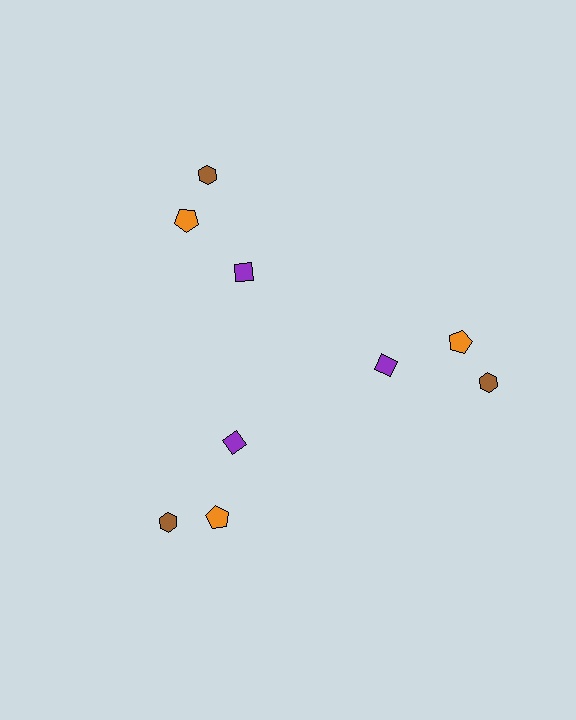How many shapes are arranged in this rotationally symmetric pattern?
There are 9 shapes, arranged in 3 groups of 3.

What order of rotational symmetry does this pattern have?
This pattern has 3-fold rotational symmetry.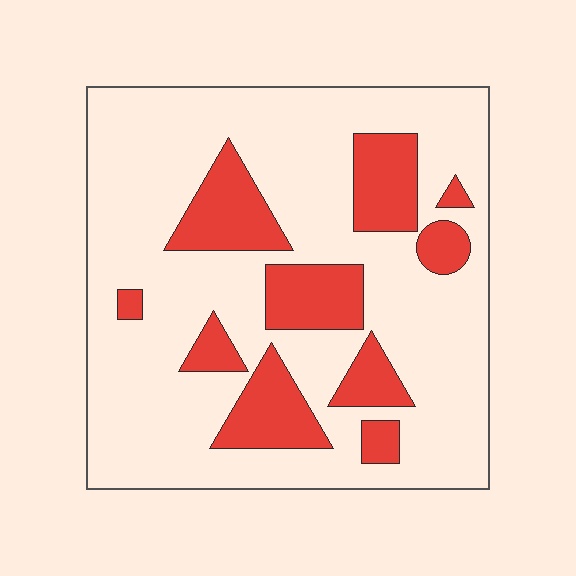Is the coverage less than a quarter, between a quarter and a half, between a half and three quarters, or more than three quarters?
Less than a quarter.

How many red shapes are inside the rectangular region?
10.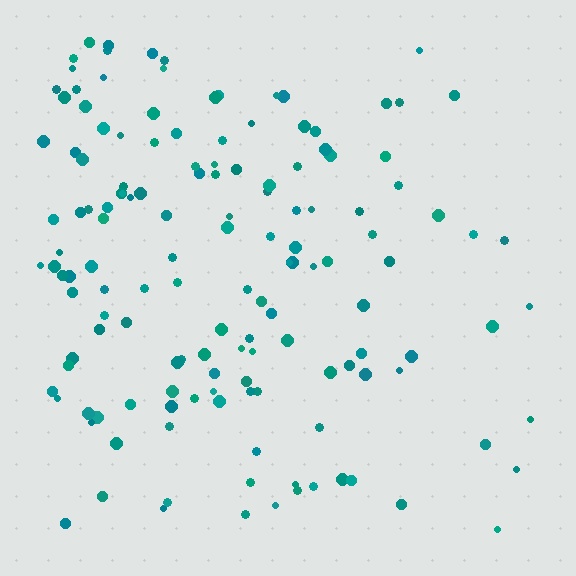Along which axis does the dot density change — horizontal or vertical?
Horizontal.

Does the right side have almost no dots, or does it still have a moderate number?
Still a moderate number, just noticeably fewer than the left.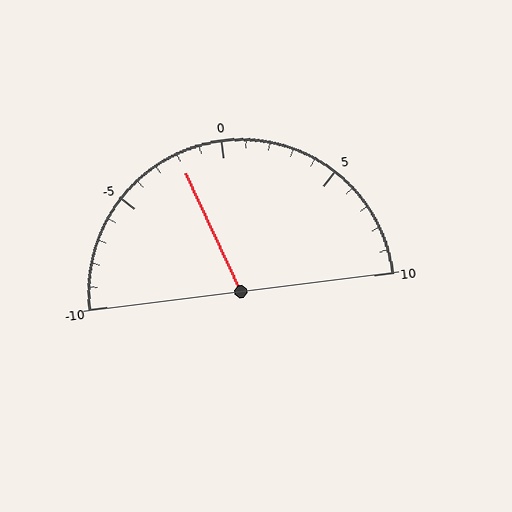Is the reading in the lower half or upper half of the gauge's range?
The reading is in the lower half of the range (-10 to 10).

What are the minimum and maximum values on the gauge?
The gauge ranges from -10 to 10.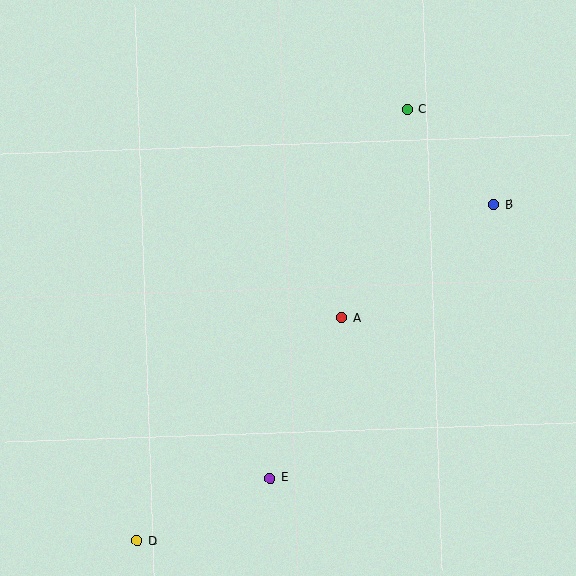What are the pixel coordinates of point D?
Point D is at (137, 541).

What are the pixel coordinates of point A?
Point A is at (342, 318).